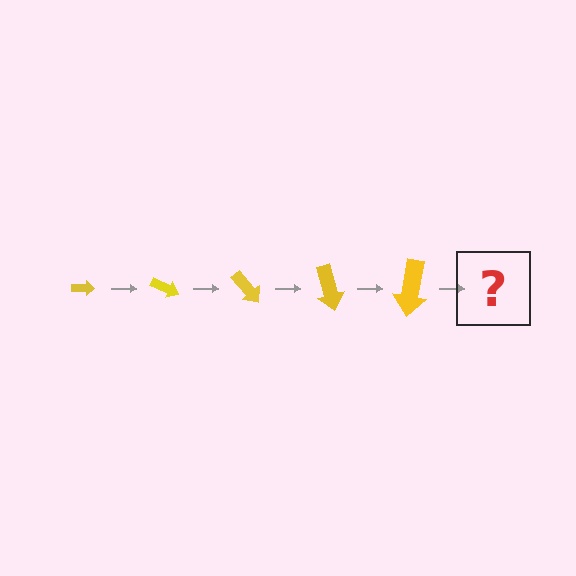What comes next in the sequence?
The next element should be an arrow, larger than the previous one and rotated 125 degrees from the start.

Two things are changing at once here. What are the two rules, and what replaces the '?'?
The two rules are that the arrow grows larger each step and it rotates 25 degrees each step. The '?' should be an arrow, larger than the previous one and rotated 125 degrees from the start.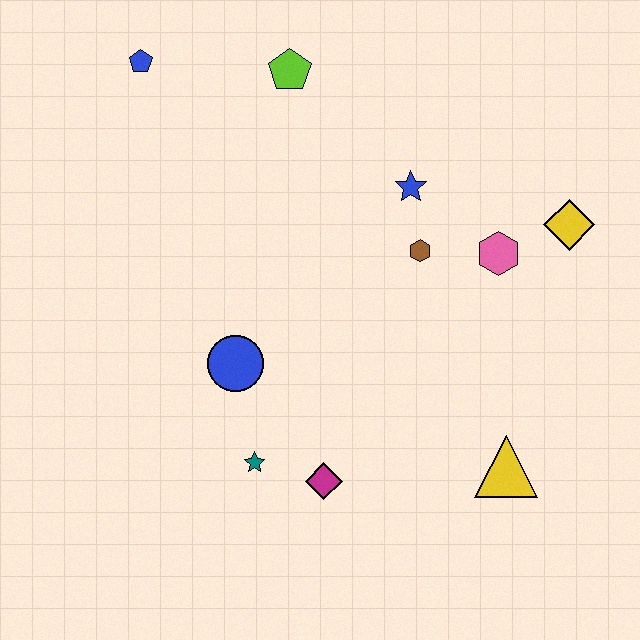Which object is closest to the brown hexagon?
The blue star is closest to the brown hexagon.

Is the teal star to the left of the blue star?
Yes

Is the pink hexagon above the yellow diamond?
No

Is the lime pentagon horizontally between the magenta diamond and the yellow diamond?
No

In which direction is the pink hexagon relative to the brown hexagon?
The pink hexagon is to the right of the brown hexagon.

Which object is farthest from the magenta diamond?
The blue pentagon is farthest from the magenta diamond.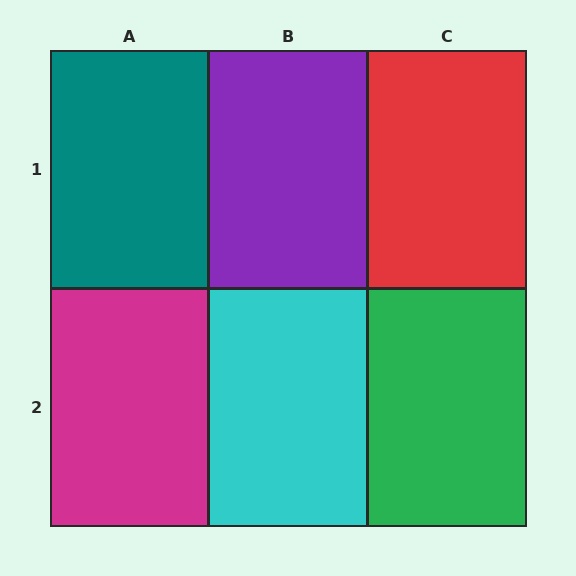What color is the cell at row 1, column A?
Teal.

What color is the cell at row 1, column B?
Purple.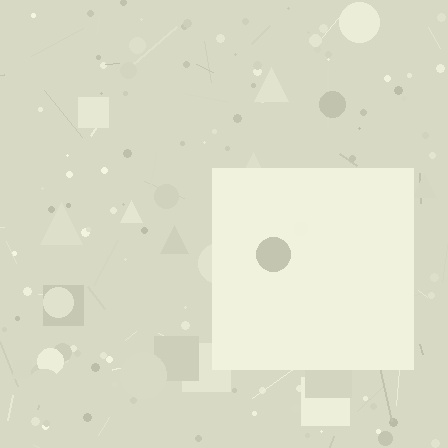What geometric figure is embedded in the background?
A square is embedded in the background.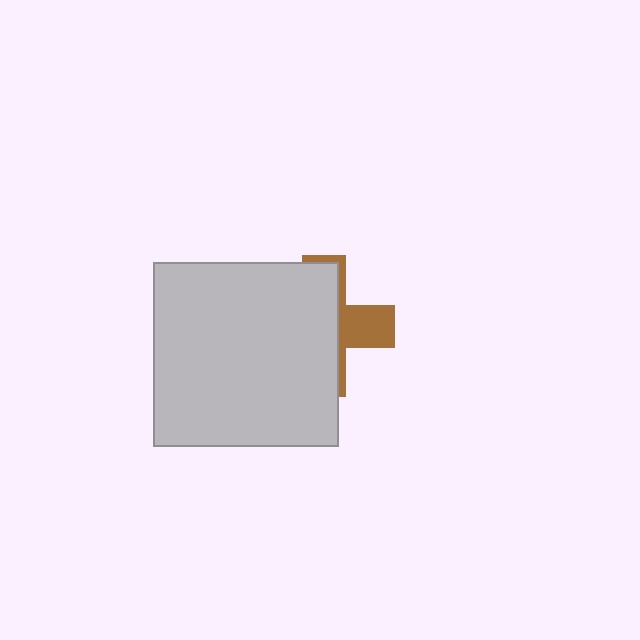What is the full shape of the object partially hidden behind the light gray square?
The partially hidden object is a brown cross.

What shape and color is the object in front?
The object in front is a light gray square.